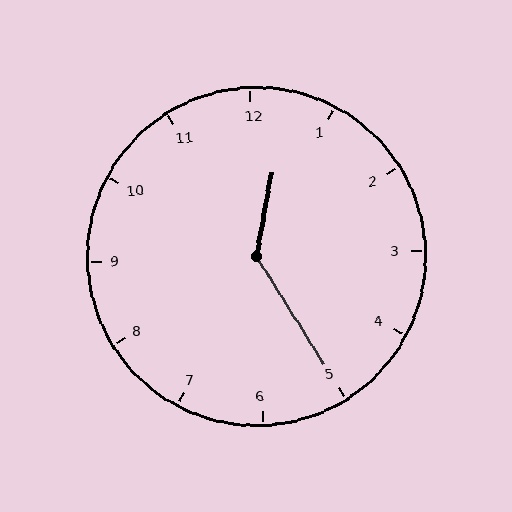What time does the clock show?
12:25.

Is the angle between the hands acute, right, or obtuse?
It is obtuse.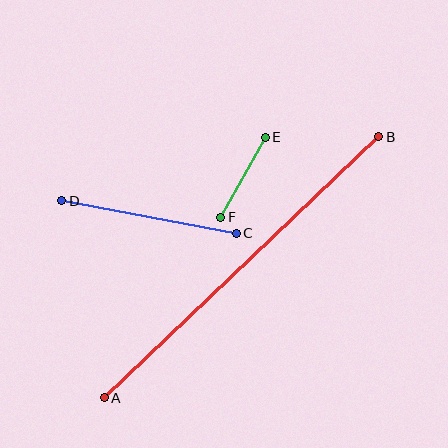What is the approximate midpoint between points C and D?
The midpoint is at approximately (149, 217) pixels.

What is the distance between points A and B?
The distance is approximately 379 pixels.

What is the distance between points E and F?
The distance is approximately 92 pixels.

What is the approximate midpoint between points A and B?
The midpoint is at approximately (241, 267) pixels.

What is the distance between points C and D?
The distance is approximately 178 pixels.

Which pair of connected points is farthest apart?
Points A and B are farthest apart.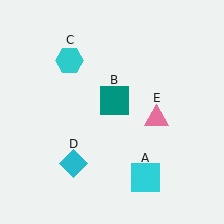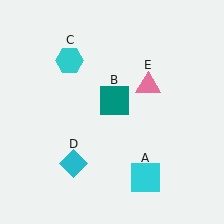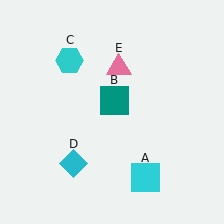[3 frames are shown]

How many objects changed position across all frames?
1 object changed position: pink triangle (object E).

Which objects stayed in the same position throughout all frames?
Cyan square (object A) and teal square (object B) and cyan hexagon (object C) and cyan diamond (object D) remained stationary.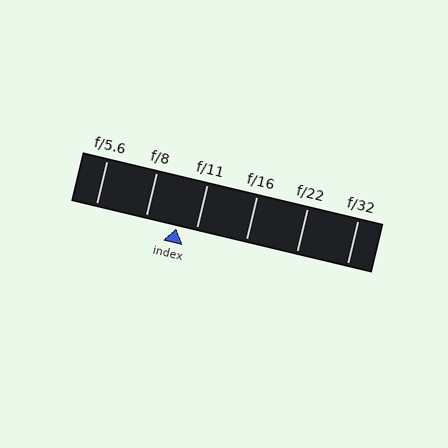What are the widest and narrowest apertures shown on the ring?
The widest aperture shown is f/5.6 and the narrowest is f/32.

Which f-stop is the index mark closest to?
The index mark is closest to f/11.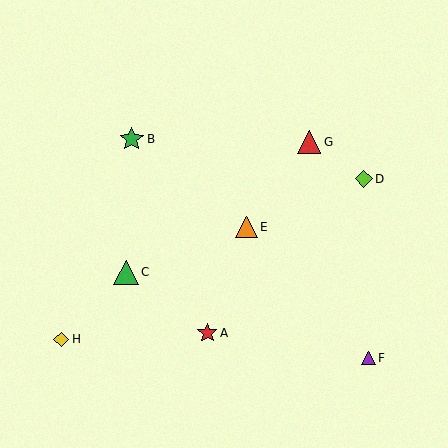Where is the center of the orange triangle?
The center of the orange triangle is at (246, 227).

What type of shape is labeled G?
Shape G is a red triangle.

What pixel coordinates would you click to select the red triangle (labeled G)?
Click at (309, 142) to select the red triangle G.